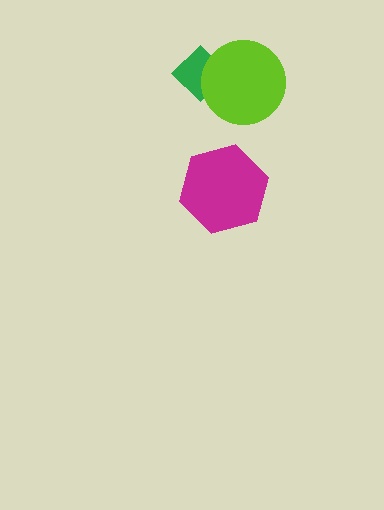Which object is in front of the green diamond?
The lime circle is in front of the green diamond.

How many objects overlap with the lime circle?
1 object overlaps with the lime circle.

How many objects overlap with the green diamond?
1 object overlaps with the green diamond.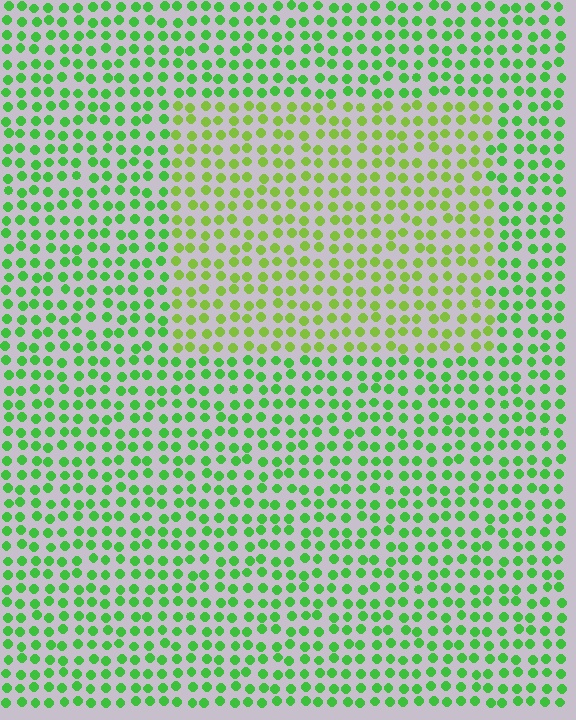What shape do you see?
I see a rectangle.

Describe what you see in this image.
The image is filled with small green elements in a uniform arrangement. A rectangle-shaped region is visible where the elements are tinted to a slightly different hue, forming a subtle color boundary.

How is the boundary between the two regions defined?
The boundary is defined purely by a slight shift in hue (about 31 degrees). Spacing, size, and orientation are identical on both sides.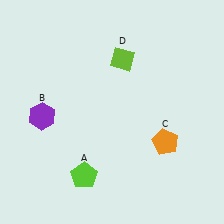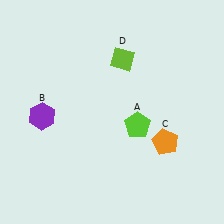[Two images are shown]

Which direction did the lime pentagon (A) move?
The lime pentagon (A) moved right.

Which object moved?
The lime pentagon (A) moved right.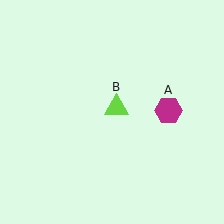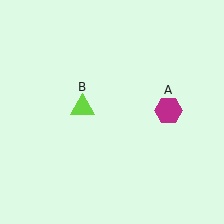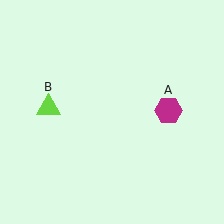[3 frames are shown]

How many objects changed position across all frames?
1 object changed position: lime triangle (object B).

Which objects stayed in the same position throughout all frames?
Magenta hexagon (object A) remained stationary.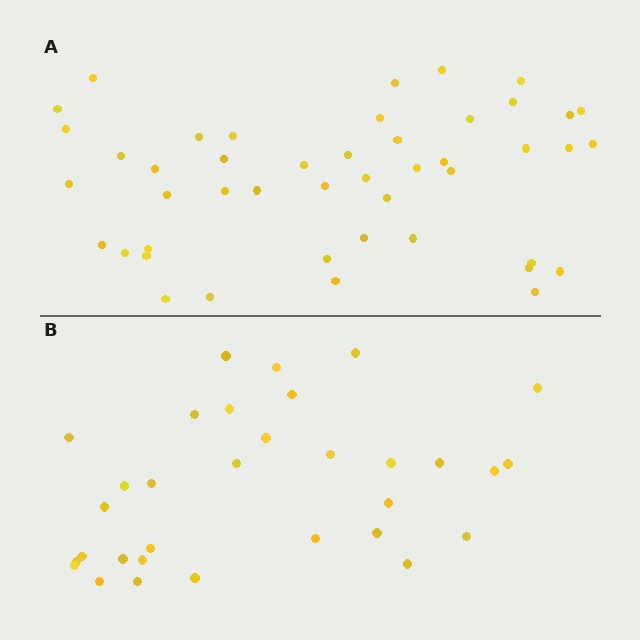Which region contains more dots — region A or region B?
Region A (the top region) has more dots.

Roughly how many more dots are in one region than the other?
Region A has approximately 15 more dots than region B.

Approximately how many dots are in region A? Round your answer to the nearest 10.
About 50 dots. (The exact count is 46, which rounds to 50.)